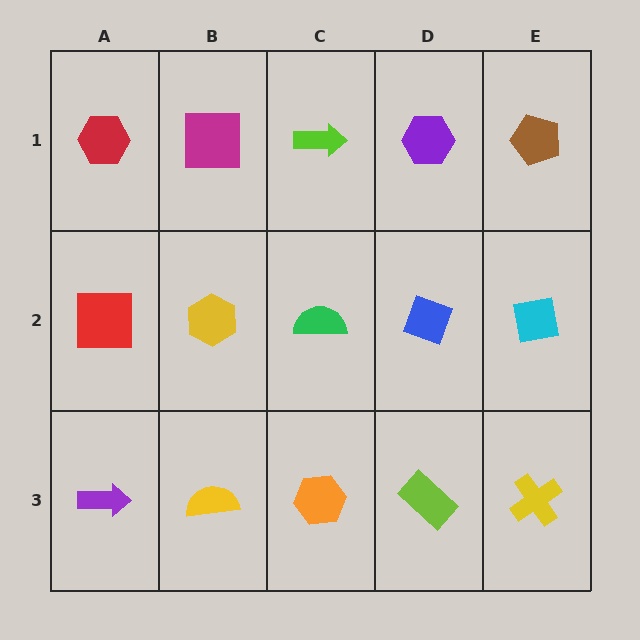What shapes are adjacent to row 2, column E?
A brown pentagon (row 1, column E), a yellow cross (row 3, column E), a blue diamond (row 2, column D).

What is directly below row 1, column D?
A blue diamond.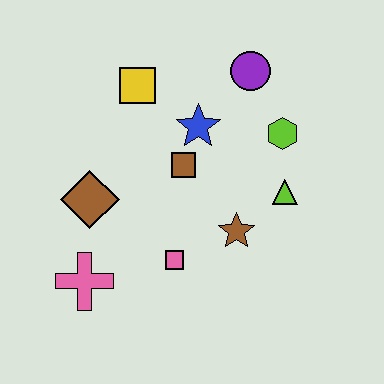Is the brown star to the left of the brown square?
No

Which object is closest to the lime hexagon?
The lime triangle is closest to the lime hexagon.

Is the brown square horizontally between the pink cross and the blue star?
Yes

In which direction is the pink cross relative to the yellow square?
The pink cross is below the yellow square.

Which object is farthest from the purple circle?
The pink cross is farthest from the purple circle.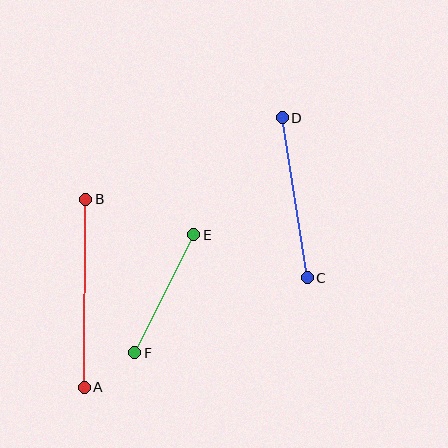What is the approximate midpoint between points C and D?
The midpoint is at approximately (295, 198) pixels.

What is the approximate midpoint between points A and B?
The midpoint is at approximately (85, 293) pixels.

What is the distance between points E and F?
The distance is approximately 132 pixels.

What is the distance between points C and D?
The distance is approximately 162 pixels.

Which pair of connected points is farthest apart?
Points A and B are farthest apart.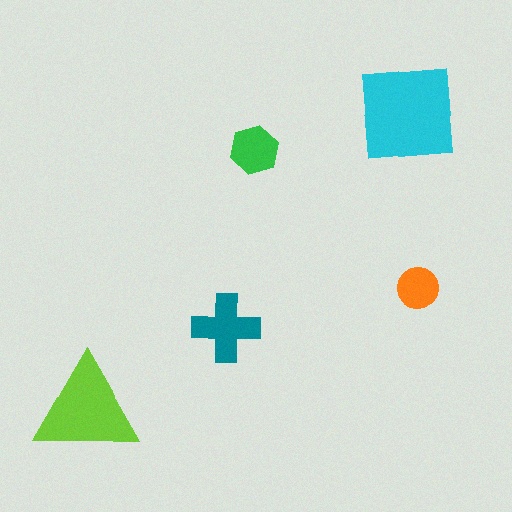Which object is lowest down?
The lime triangle is bottommost.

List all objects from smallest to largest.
The orange circle, the green hexagon, the teal cross, the lime triangle, the cyan square.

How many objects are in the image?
There are 5 objects in the image.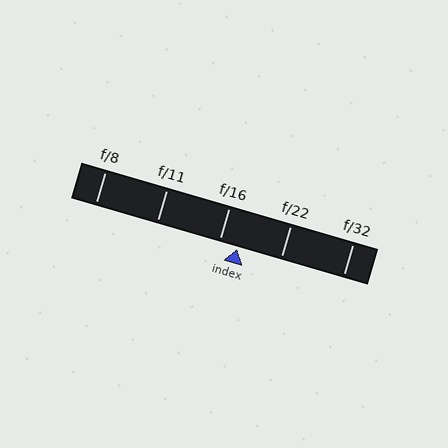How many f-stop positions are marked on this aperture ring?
There are 5 f-stop positions marked.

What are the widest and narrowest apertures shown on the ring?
The widest aperture shown is f/8 and the narrowest is f/32.